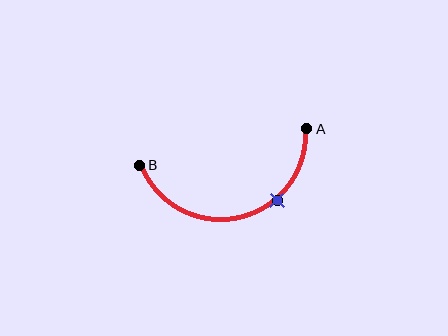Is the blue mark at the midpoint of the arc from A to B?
No. The blue mark lies on the arc but is closer to endpoint A. The arc midpoint would be at the point on the curve equidistant along the arc from both A and B.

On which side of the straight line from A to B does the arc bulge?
The arc bulges below the straight line connecting A and B.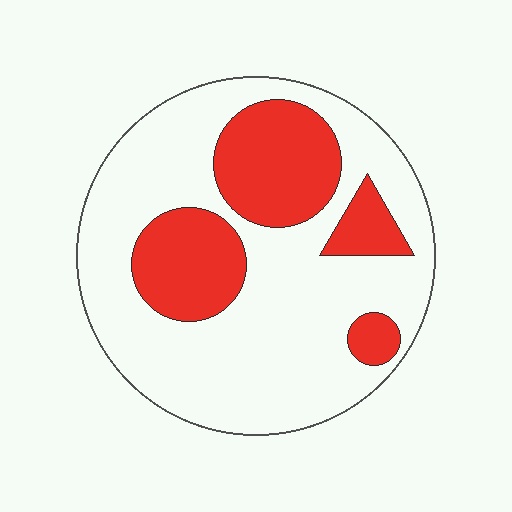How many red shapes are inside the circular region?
4.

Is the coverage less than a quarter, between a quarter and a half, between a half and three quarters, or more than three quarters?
Between a quarter and a half.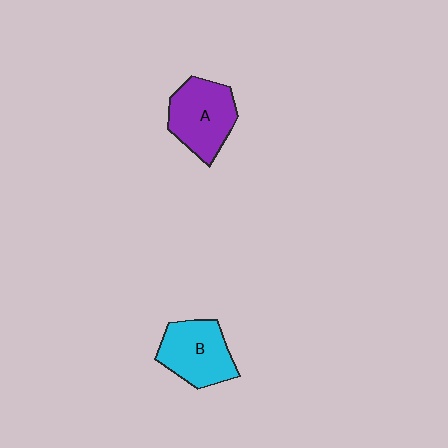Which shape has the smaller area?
Shape B (cyan).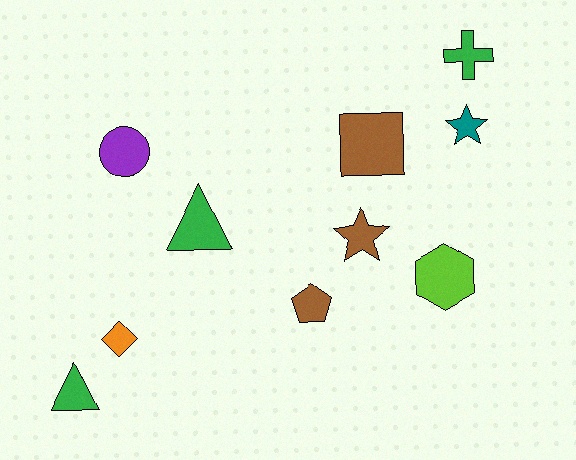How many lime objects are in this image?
There is 1 lime object.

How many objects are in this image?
There are 10 objects.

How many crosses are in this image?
There is 1 cross.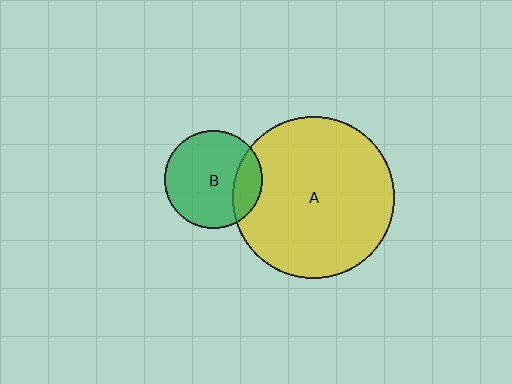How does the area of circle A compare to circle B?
Approximately 2.7 times.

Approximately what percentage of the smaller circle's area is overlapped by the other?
Approximately 20%.